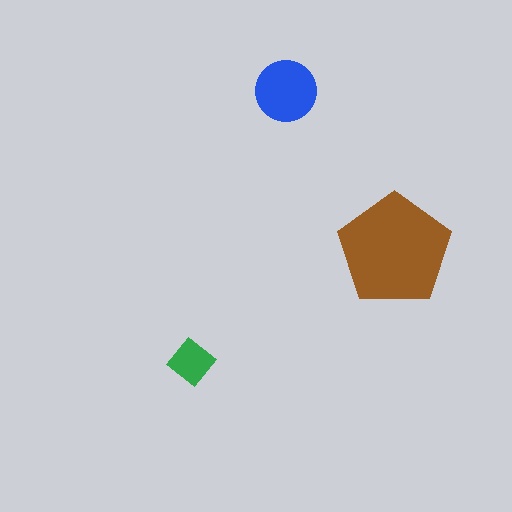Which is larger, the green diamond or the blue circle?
The blue circle.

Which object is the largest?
The brown pentagon.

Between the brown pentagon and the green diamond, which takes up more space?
The brown pentagon.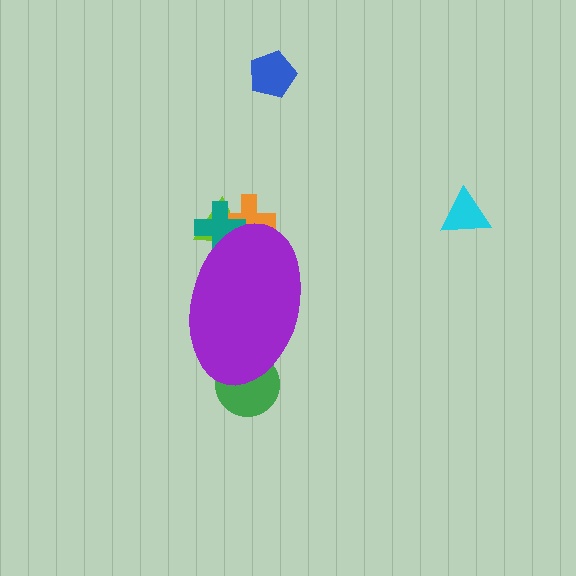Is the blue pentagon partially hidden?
No, the blue pentagon is fully visible.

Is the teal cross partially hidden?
Yes, the teal cross is partially hidden behind the purple ellipse.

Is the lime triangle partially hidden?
Yes, the lime triangle is partially hidden behind the purple ellipse.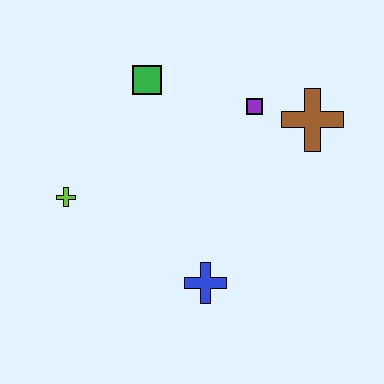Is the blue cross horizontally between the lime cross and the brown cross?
Yes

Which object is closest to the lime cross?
The green square is closest to the lime cross.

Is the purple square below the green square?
Yes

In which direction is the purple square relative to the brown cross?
The purple square is to the left of the brown cross.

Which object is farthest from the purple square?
The lime cross is farthest from the purple square.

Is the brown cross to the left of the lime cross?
No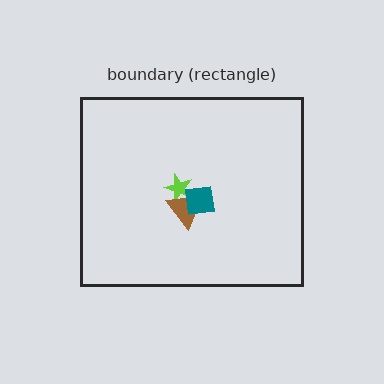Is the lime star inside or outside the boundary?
Inside.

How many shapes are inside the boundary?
3 inside, 0 outside.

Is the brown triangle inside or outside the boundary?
Inside.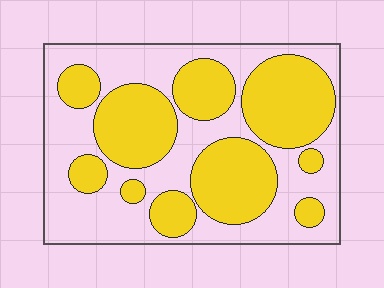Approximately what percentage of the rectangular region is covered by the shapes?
Approximately 45%.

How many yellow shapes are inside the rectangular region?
10.